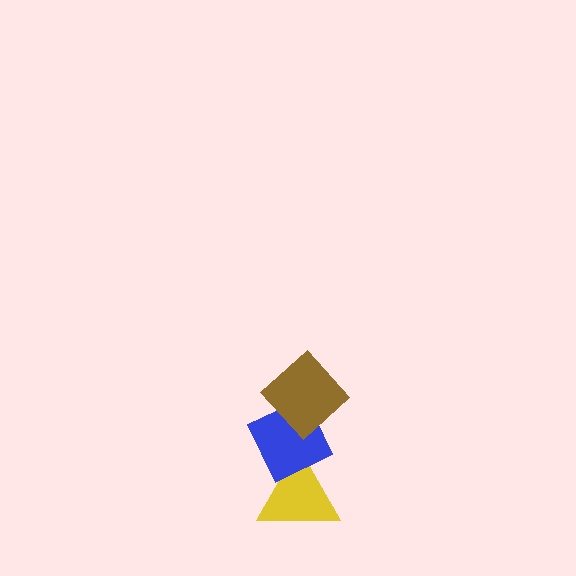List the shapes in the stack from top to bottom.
From top to bottom: the brown diamond, the blue diamond, the yellow triangle.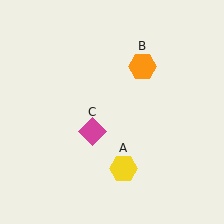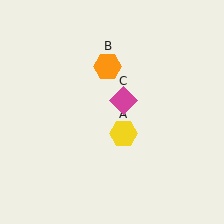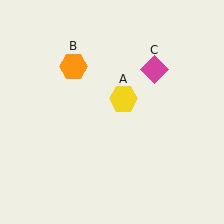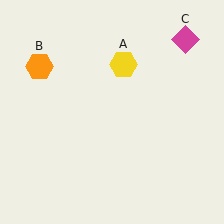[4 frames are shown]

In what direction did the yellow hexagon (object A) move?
The yellow hexagon (object A) moved up.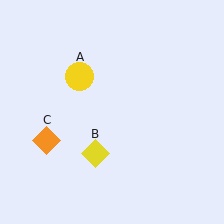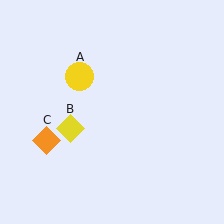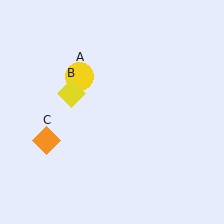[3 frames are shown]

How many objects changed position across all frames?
1 object changed position: yellow diamond (object B).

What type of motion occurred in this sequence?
The yellow diamond (object B) rotated clockwise around the center of the scene.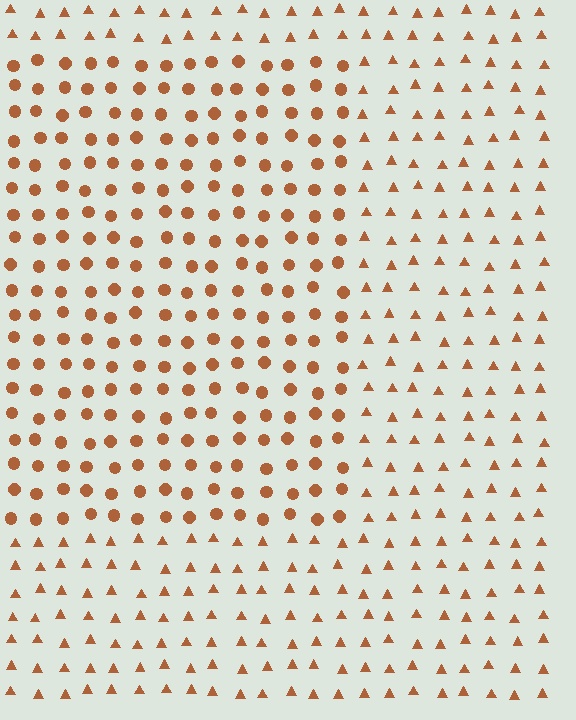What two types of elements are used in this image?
The image uses circles inside the rectangle region and triangles outside it.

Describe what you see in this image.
The image is filled with small brown elements arranged in a uniform grid. A rectangle-shaped region contains circles, while the surrounding area contains triangles. The boundary is defined purely by the change in element shape.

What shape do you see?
I see a rectangle.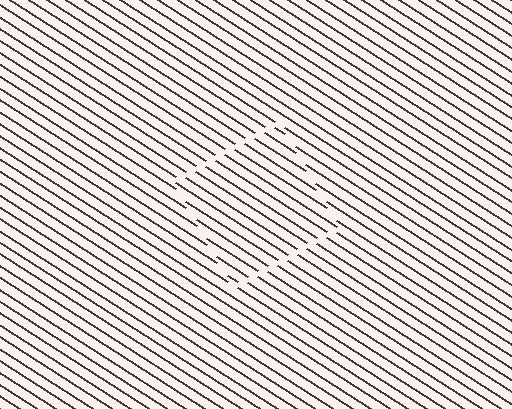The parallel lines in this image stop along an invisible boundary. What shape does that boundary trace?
An illusory square. The interior of the shape contains the same grating, shifted by half a period — the contour is defined by the phase discontinuity where line-ends from the inner and outer gratings abut.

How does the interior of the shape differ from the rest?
The interior of the shape contains the same grating, shifted by half a period — the contour is defined by the phase discontinuity where line-ends from the inner and outer gratings abut.